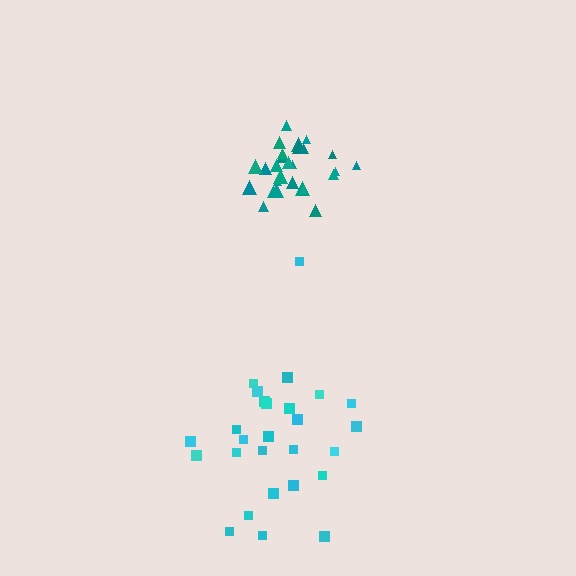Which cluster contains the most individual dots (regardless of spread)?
Teal (27).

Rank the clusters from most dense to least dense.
teal, cyan.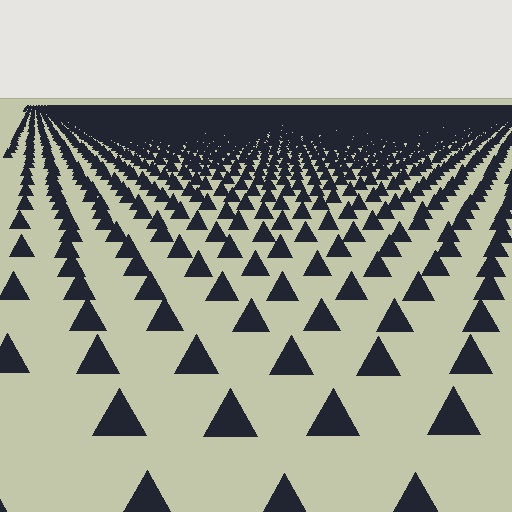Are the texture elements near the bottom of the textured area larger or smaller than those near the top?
Larger. Near the bottom, elements are closer to the viewer and appear at a bigger on-screen size.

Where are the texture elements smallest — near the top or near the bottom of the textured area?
Near the top.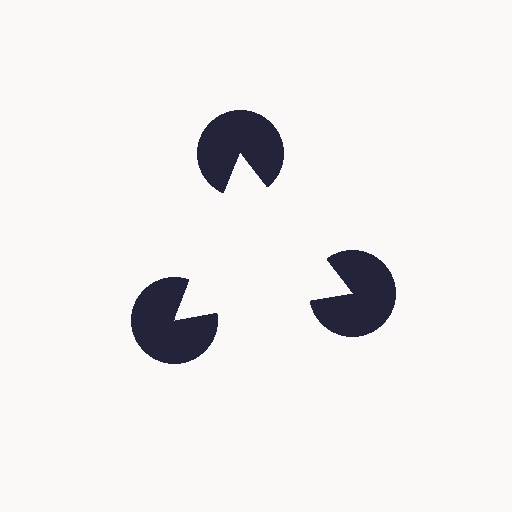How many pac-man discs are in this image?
There are 3 — one at each vertex of the illusory triangle.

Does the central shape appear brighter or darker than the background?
It typically appears slightly brighter than the background, even though no actual brightness change is drawn.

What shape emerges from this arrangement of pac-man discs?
An illusory triangle — its edges are inferred from the aligned wedge cuts in the pac-man discs, not physically drawn.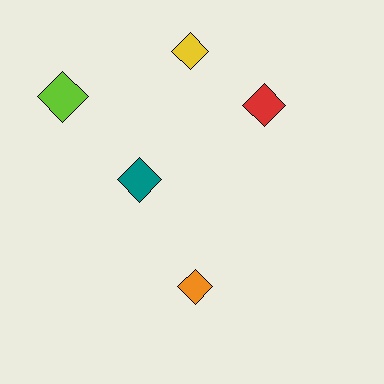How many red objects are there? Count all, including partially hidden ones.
There is 1 red object.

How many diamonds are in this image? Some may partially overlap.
There are 5 diamonds.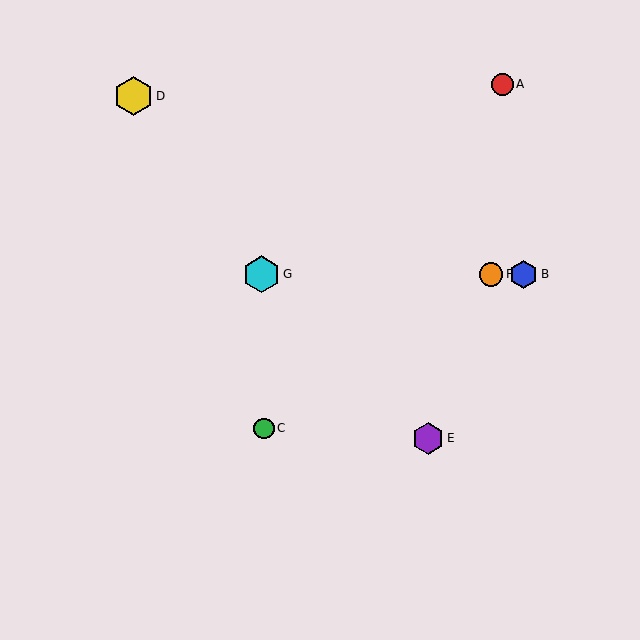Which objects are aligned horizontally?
Objects B, F, G are aligned horizontally.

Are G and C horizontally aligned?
No, G is at y≈274 and C is at y≈428.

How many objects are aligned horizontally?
3 objects (B, F, G) are aligned horizontally.